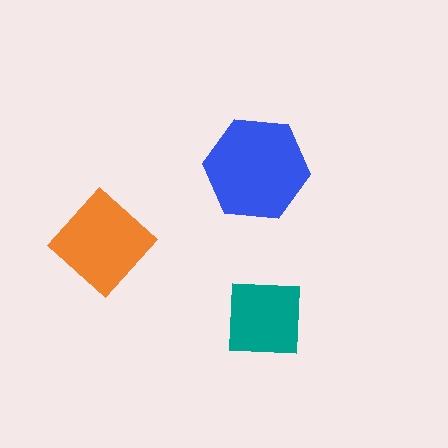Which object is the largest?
The blue hexagon.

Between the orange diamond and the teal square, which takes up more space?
The orange diamond.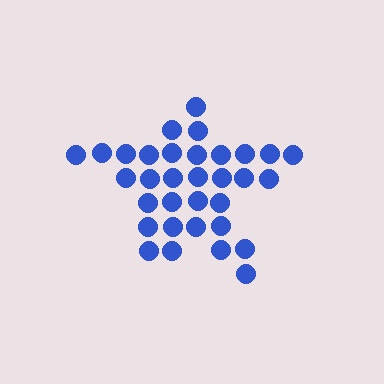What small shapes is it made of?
It is made of small circles.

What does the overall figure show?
The overall figure shows a star.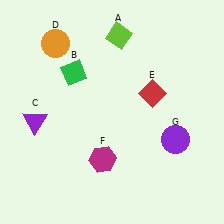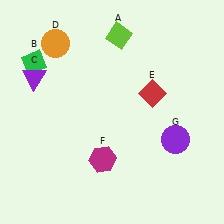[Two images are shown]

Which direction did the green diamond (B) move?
The green diamond (B) moved left.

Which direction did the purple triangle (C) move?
The purple triangle (C) moved up.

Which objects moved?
The objects that moved are: the green diamond (B), the purple triangle (C).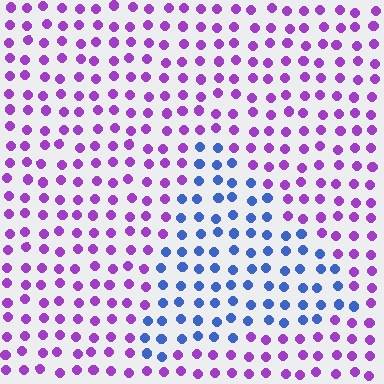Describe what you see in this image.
The image is filled with small purple elements in a uniform arrangement. A triangle-shaped region is visible where the elements are tinted to a slightly different hue, forming a subtle color boundary.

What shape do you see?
I see a triangle.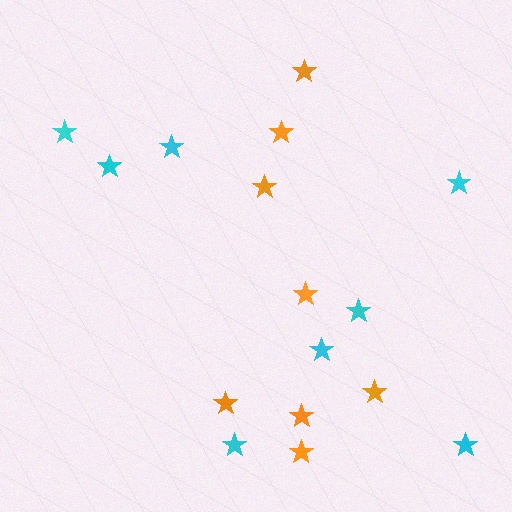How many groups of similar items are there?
There are 2 groups: one group of orange stars (8) and one group of cyan stars (8).